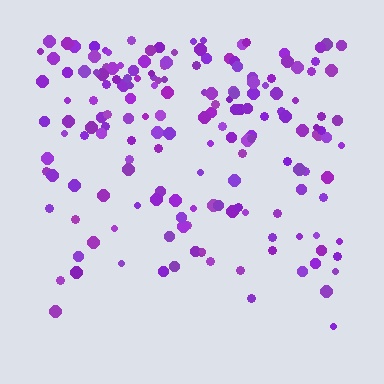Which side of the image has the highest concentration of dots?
The top.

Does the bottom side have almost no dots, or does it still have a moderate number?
Still a moderate number, just noticeably fewer than the top.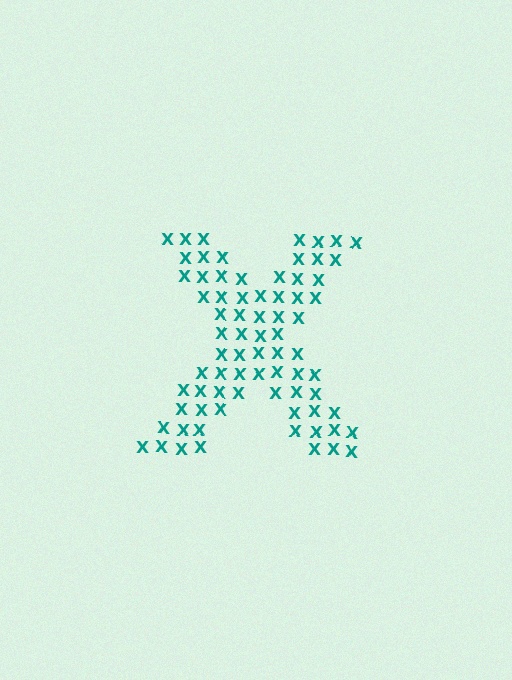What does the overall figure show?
The overall figure shows the letter X.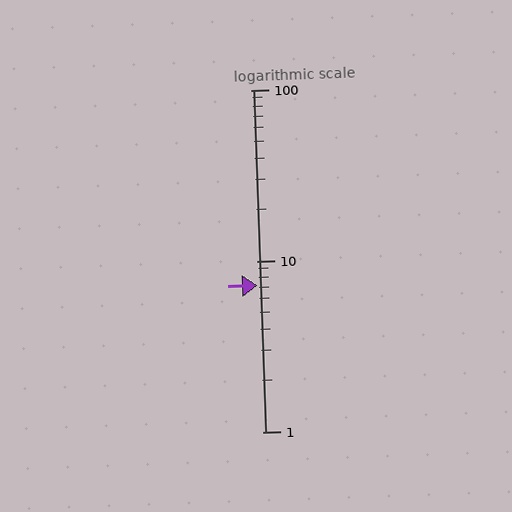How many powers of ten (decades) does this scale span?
The scale spans 2 decades, from 1 to 100.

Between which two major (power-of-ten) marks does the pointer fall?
The pointer is between 1 and 10.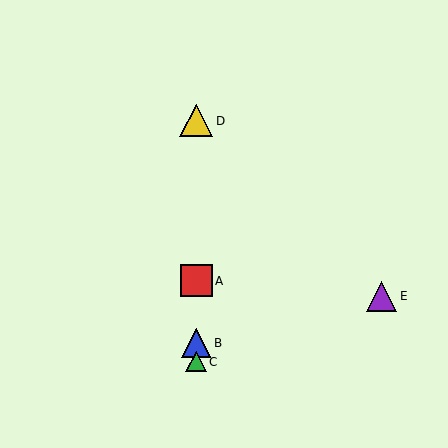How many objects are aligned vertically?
4 objects (A, B, C, D) are aligned vertically.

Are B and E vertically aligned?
No, B is at x≈196 and E is at x≈382.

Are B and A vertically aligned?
Yes, both are at x≈196.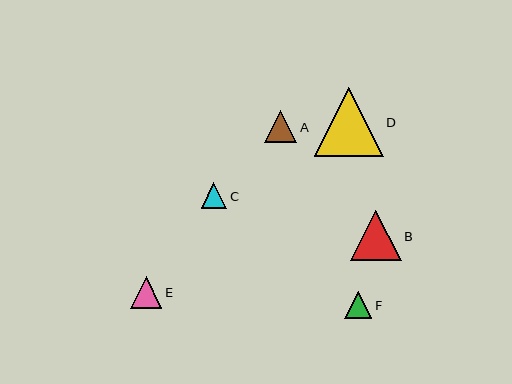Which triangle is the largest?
Triangle D is the largest with a size of approximately 69 pixels.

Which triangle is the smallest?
Triangle C is the smallest with a size of approximately 26 pixels.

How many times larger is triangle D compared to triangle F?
Triangle D is approximately 2.6 times the size of triangle F.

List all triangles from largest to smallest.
From largest to smallest: D, B, A, E, F, C.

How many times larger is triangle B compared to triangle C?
Triangle B is approximately 2.0 times the size of triangle C.